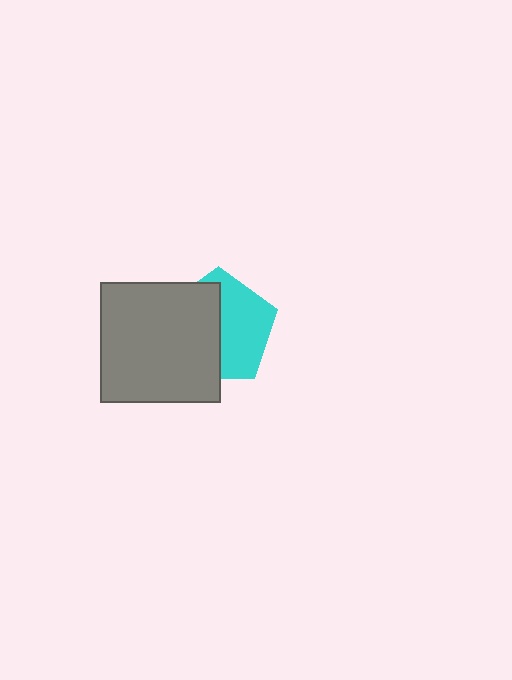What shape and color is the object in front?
The object in front is a gray square.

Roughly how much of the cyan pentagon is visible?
About half of it is visible (roughly 49%).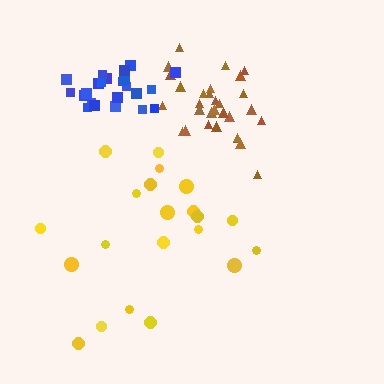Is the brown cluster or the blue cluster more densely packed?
Blue.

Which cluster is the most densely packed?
Blue.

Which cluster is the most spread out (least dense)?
Yellow.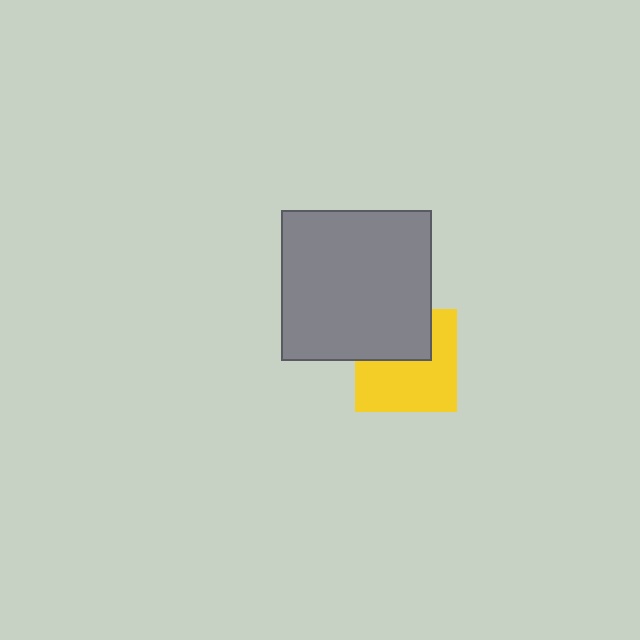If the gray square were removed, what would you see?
You would see the complete yellow square.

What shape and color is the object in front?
The object in front is a gray square.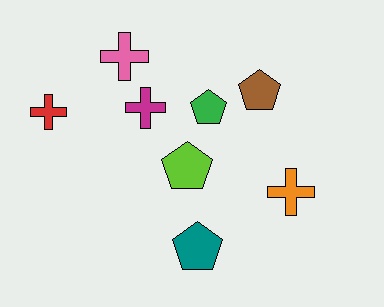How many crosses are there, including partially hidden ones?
There are 4 crosses.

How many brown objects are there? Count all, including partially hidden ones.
There is 1 brown object.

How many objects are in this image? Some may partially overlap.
There are 8 objects.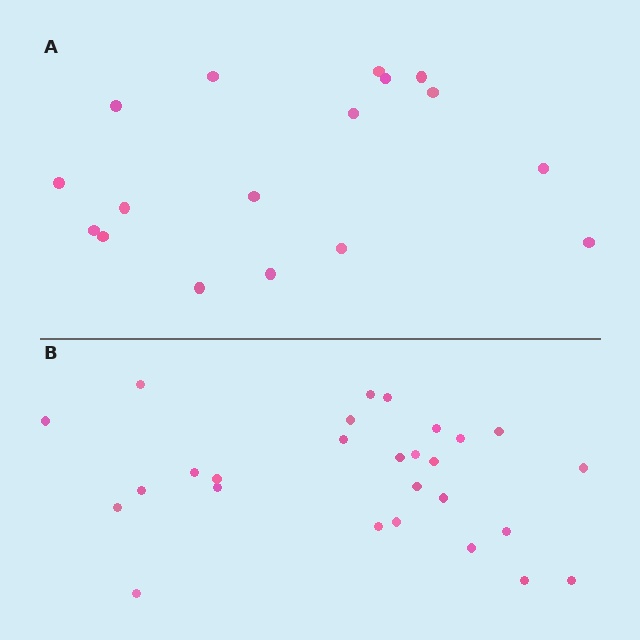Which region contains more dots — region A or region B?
Region B (the bottom region) has more dots.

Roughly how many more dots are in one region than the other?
Region B has roughly 10 or so more dots than region A.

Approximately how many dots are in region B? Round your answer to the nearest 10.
About 30 dots. (The exact count is 27, which rounds to 30.)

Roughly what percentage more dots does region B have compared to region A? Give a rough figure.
About 60% more.